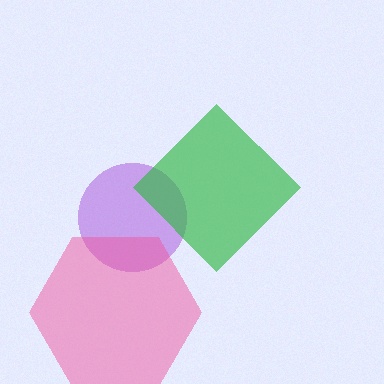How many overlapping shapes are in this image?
There are 3 overlapping shapes in the image.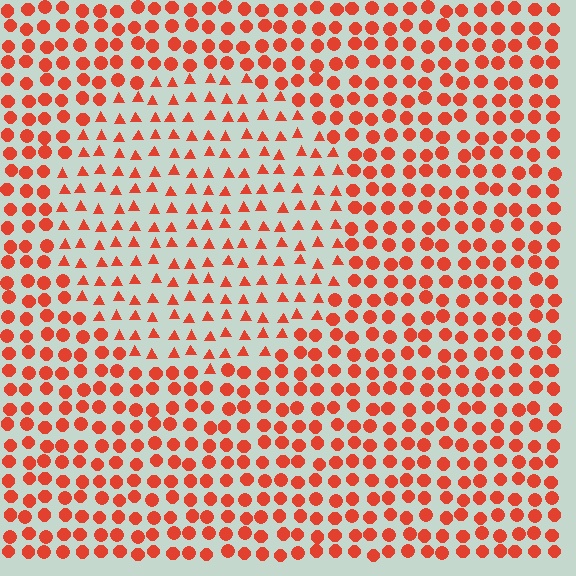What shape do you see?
I see a circle.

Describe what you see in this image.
The image is filled with small red elements arranged in a uniform grid. A circle-shaped region contains triangles, while the surrounding area contains circles. The boundary is defined purely by the change in element shape.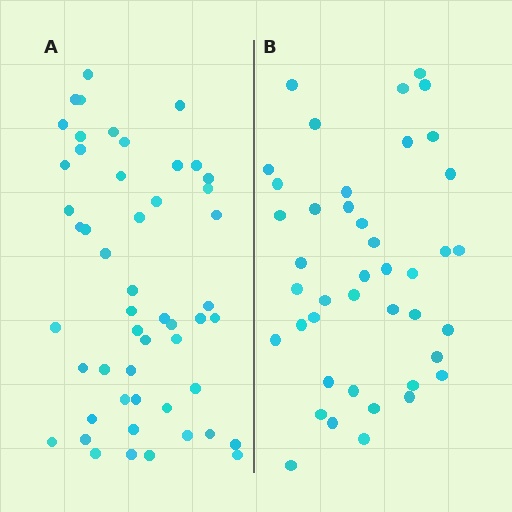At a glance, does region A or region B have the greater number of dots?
Region A (the left region) has more dots.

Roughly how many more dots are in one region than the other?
Region A has roughly 8 or so more dots than region B.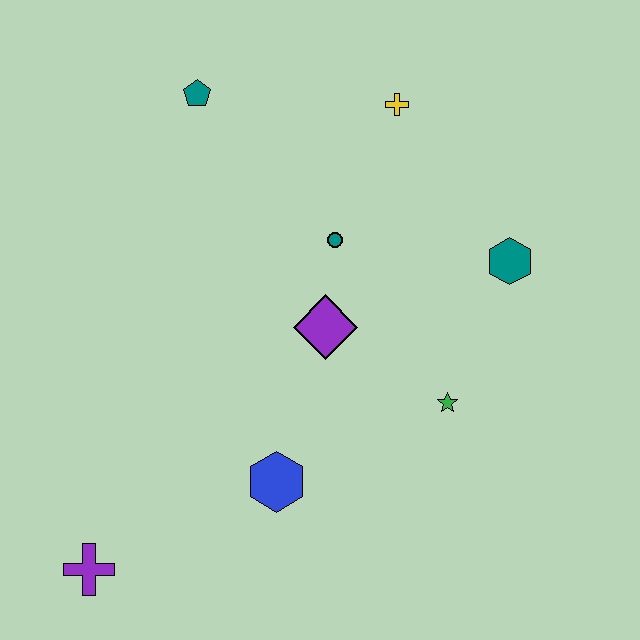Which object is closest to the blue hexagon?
The purple diamond is closest to the blue hexagon.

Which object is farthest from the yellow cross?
The purple cross is farthest from the yellow cross.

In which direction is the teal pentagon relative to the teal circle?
The teal pentagon is above the teal circle.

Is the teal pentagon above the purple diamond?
Yes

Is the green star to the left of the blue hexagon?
No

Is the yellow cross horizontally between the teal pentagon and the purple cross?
No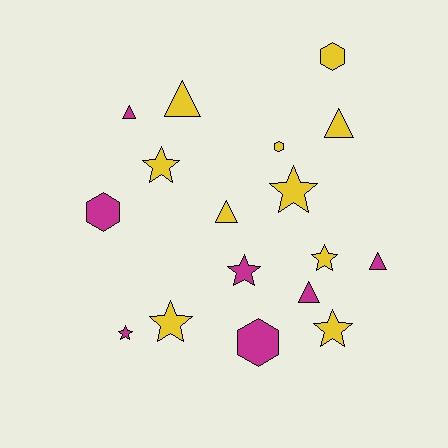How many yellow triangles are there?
There are 3 yellow triangles.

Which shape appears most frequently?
Star, with 7 objects.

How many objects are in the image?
There are 17 objects.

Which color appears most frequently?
Yellow, with 10 objects.